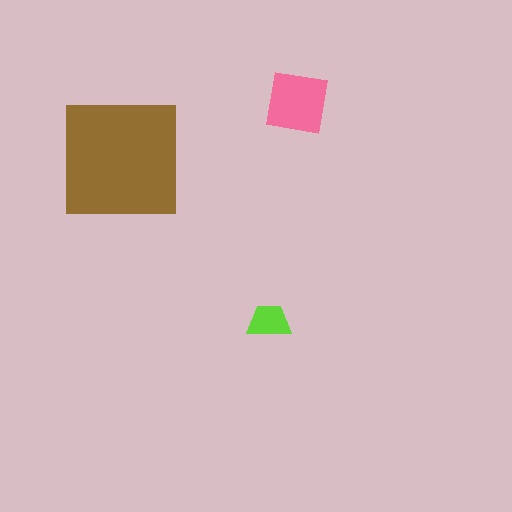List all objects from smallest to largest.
The lime trapezoid, the pink square, the brown square.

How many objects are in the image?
There are 3 objects in the image.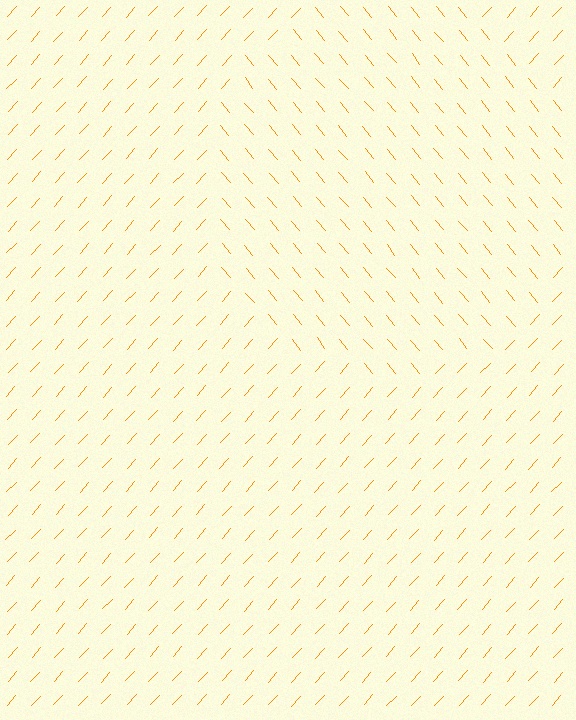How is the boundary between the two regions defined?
The boundary is defined purely by a change in line orientation (approximately 82 degrees difference). All lines are the same color and thickness.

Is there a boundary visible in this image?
Yes, there is a texture boundary formed by a change in line orientation.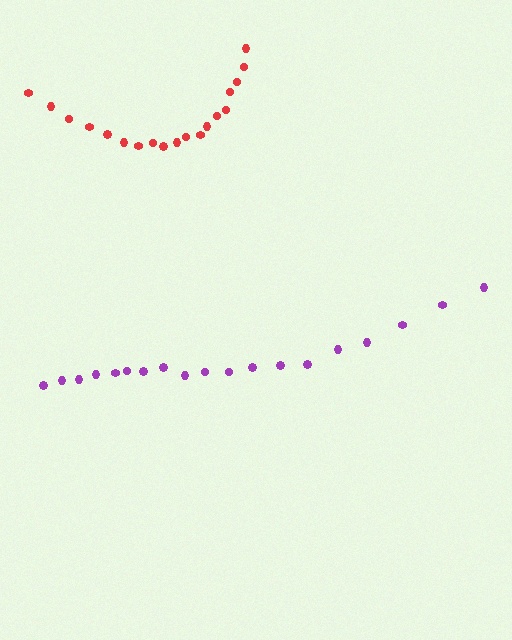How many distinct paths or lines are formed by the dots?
There are 2 distinct paths.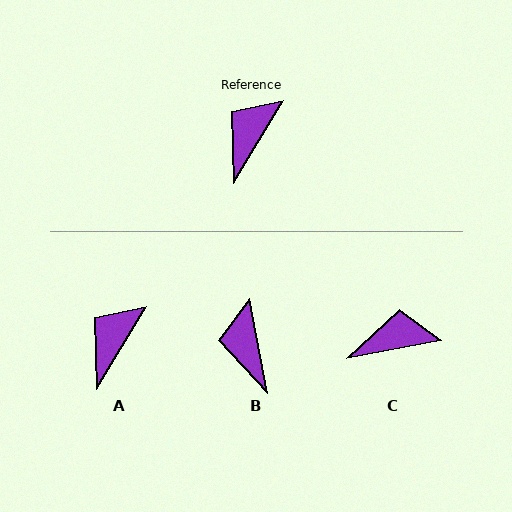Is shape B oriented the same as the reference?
No, it is off by about 41 degrees.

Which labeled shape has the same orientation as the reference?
A.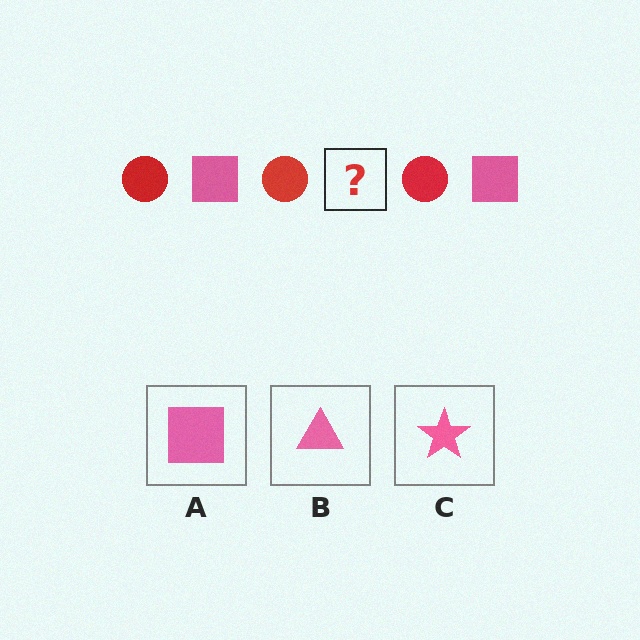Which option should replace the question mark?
Option A.